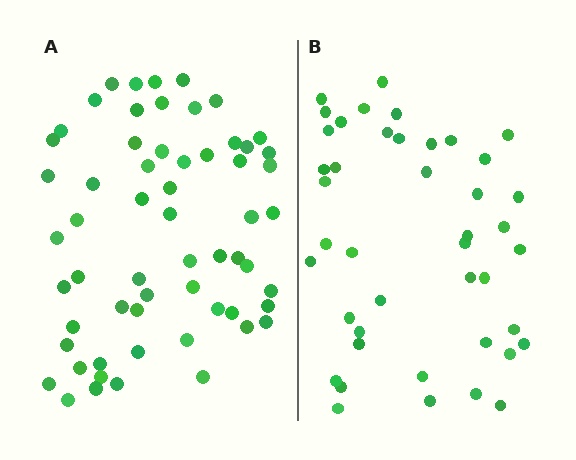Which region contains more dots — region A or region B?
Region A (the left region) has more dots.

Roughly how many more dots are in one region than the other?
Region A has approximately 15 more dots than region B.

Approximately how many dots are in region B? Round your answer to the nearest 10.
About 40 dots. (The exact count is 43, which rounds to 40.)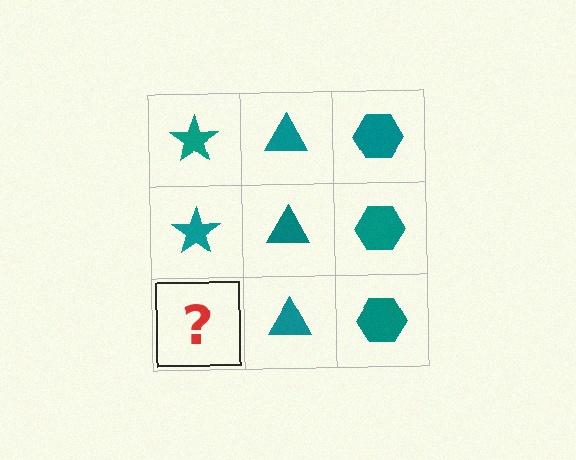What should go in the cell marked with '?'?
The missing cell should contain a teal star.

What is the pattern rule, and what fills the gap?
The rule is that each column has a consistent shape. The gap should be filled with a teal star.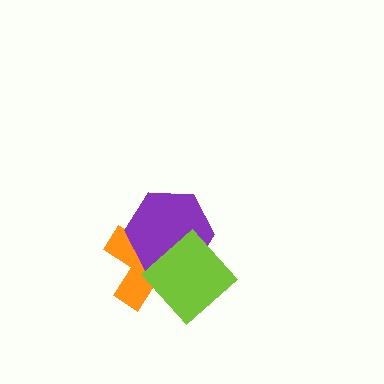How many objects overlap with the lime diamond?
2 objects overlap with the lime diamond.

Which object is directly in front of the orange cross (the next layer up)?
The purple hexagon is directly in front of the orange cross.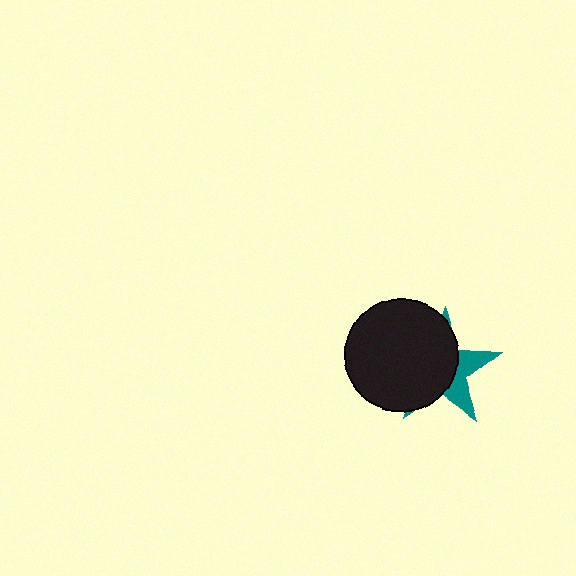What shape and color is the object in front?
The object in front is a black circle.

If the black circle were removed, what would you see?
You would see the complete teal star.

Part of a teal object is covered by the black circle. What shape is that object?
It is a star.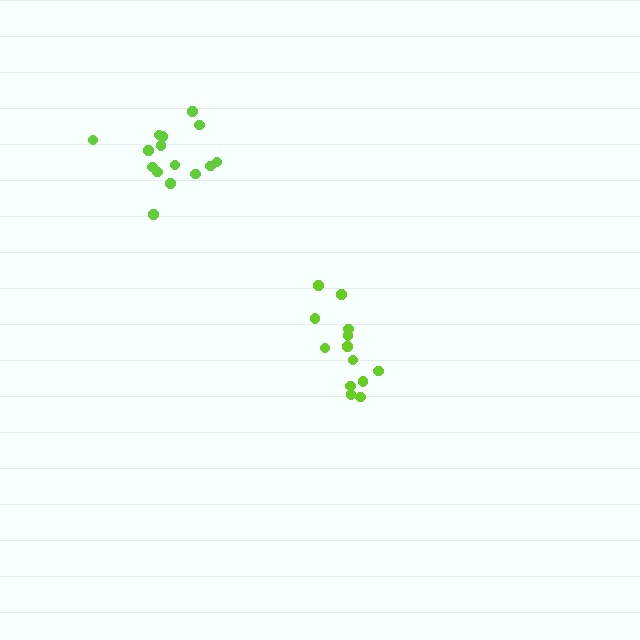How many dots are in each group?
Group 1: 13 dots, Group 2: 15 dots (28 total).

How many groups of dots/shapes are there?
There are 2 groups.